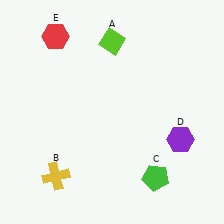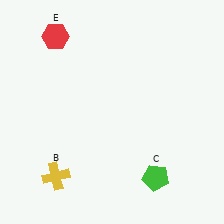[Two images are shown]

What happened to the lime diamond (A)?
The lime diamond (A) was removed in Image 2. It was in the top-right area of Image 1.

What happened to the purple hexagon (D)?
The purple hexagon (D) was removed in Image 2. It was in the bottom-right area of Image 1.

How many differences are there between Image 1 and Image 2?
There are 2 differences between the two images.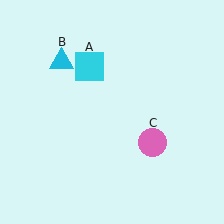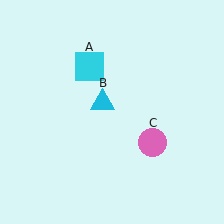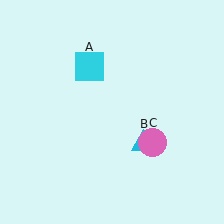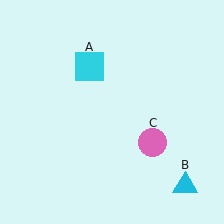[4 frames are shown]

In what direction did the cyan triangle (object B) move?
The cyan triangle (object B) moved down and to the right.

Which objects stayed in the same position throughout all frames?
Cyan square (object A) and pink circle (object C) remained stationary.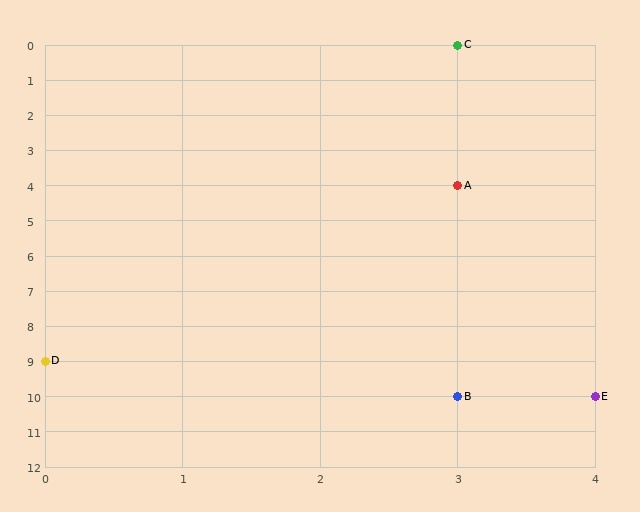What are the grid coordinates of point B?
Point B is at grid coordinates (3, 10).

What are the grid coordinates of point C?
Point C is at grid coordinates (3, 0).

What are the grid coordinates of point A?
Point A is at grid coordinates (3, 4).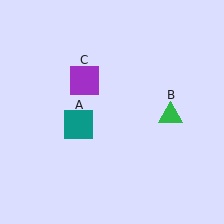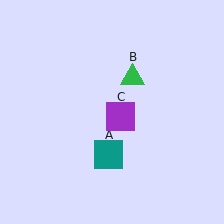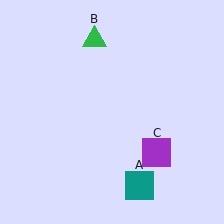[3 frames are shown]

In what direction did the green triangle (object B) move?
The green triangle (object B) moved up and to the left.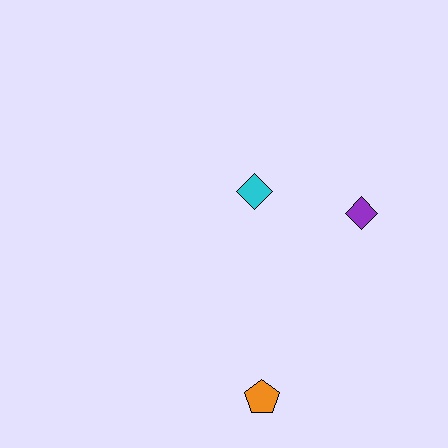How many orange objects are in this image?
There is 1 orange object.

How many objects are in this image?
There are 3 objects.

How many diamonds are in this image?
There are 2 diamonds.